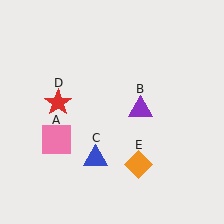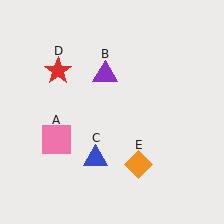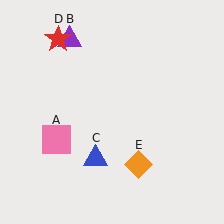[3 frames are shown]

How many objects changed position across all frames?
2 objects changed position: purple triangle (object B), red star (object D).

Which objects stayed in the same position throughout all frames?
Pink square (object A) and blue triangle (object C) and orange diamond (object E) remained stationary.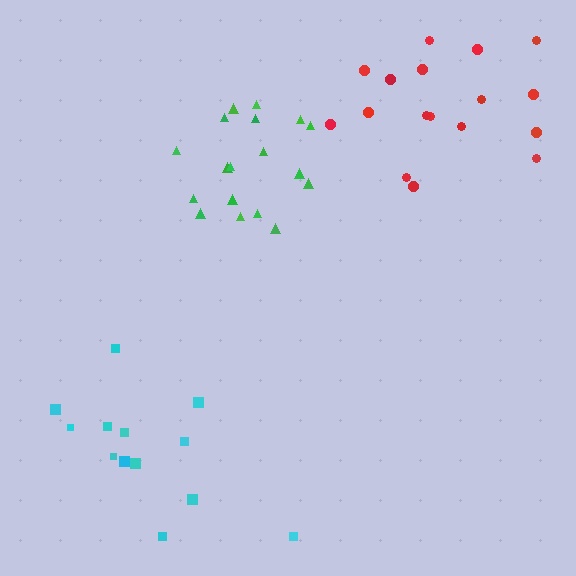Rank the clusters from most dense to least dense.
green, cyan, red.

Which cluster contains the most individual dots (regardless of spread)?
Green (18).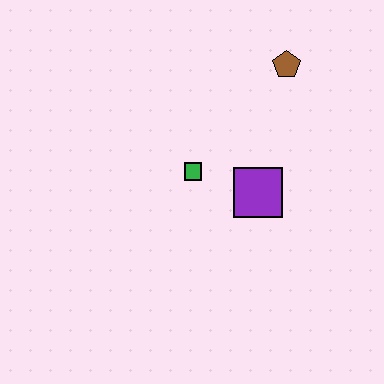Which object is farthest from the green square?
The brown pentagon is farthest from the green square.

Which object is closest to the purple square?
The green square is closest to the purple square.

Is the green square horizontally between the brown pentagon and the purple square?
No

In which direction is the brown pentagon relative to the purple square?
The brown pentagon is above the purple square.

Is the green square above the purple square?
Yes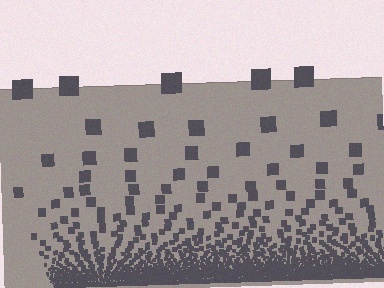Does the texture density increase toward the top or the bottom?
Density increases toward the bottom.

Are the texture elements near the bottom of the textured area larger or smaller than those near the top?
Smaller. The gradient is inverted — elements near the bottom are smaller and denser.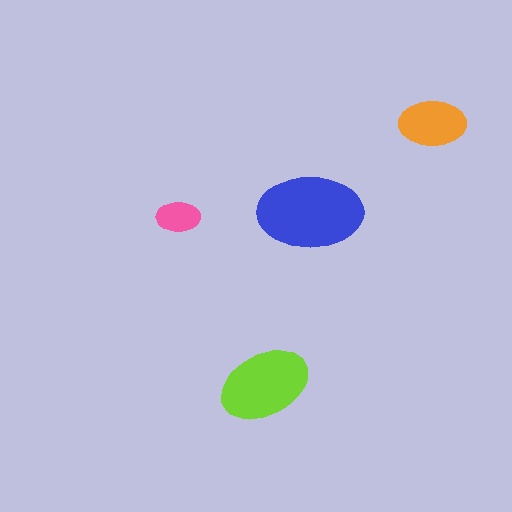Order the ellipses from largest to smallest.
the blue one, the lime one, the orange one, the pink one.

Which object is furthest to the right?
The orange ellipse is rightmost.